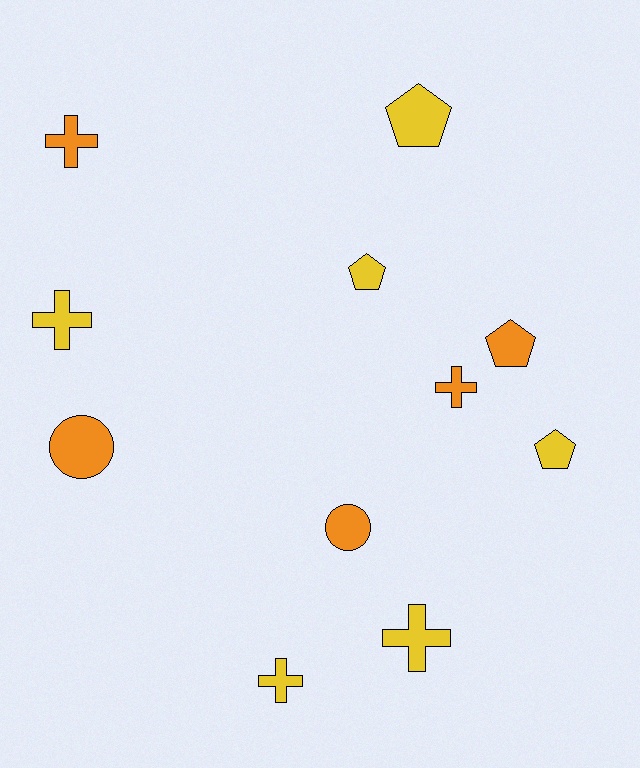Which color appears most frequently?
Yellow, with 6 objects.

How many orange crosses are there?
There are 2 orange crosses.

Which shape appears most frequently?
Cross, with 5 objects.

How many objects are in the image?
There are 11 objects.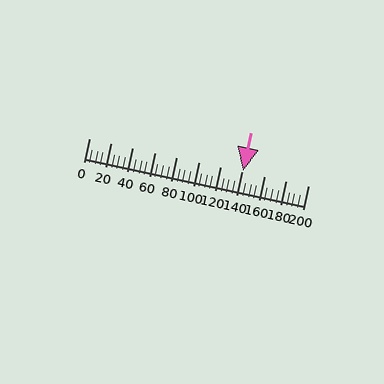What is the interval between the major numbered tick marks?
The major tick marks are spaced 20 units apart.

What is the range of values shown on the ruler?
The ruler shows values from 0 to 200.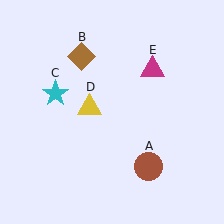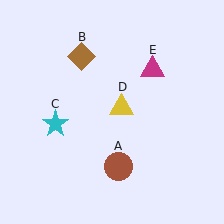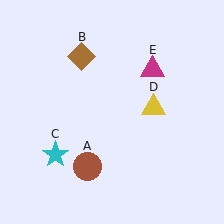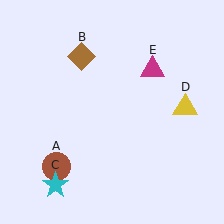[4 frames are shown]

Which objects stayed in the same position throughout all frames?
Brown diamond (object B) and magenta triangle (object E) remained stationary.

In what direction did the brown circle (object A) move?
The brown circle (object A) moved left.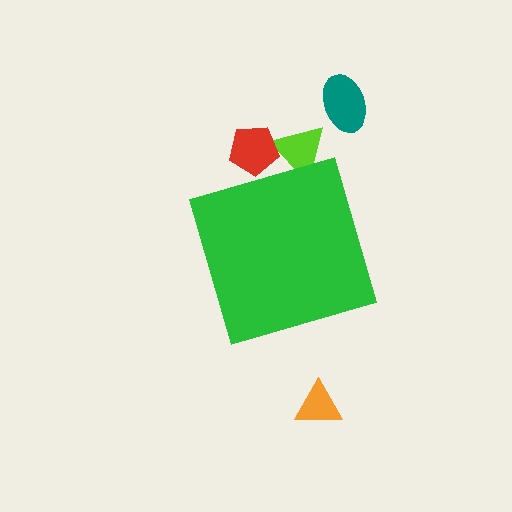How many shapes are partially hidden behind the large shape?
2 shapes are partially hidden.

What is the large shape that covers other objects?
A green diamond.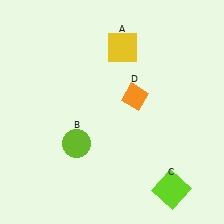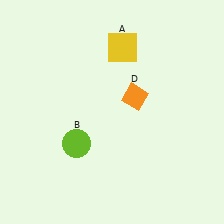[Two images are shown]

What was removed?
The lime square (C) was removed in Image 2.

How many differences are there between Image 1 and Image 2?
There is 1 difference between the two images.